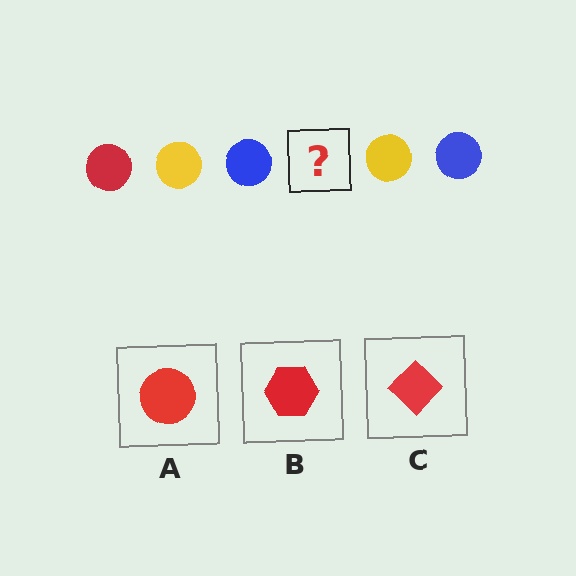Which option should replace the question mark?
Option A.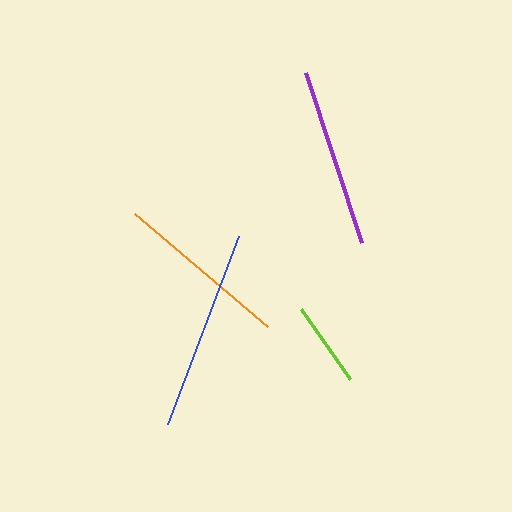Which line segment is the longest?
The blue line is the longest at approximately 201 pixels.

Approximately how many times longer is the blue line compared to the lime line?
The blue line is approximately 2.4 times the length of the lime line.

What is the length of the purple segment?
The purple segment is approximately 179 pixels long.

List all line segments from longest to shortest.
From longest to shortest: blue, purple, orange, lime.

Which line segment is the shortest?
The lime line is the shortest at approximately 85 pixels.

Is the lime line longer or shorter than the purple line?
The purple line is longer than the lime line.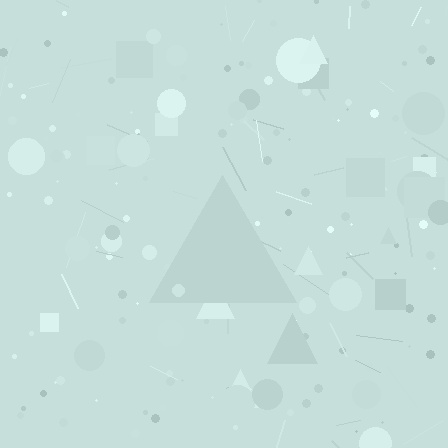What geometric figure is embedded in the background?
A triangle is embedded in the background.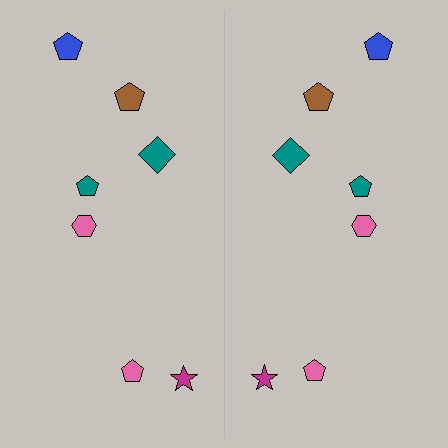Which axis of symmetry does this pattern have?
The pattern has a vertical axis of symmetry running through the center of the image.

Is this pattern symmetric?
Yes, this pattern has bilateral (reflection) symmetry.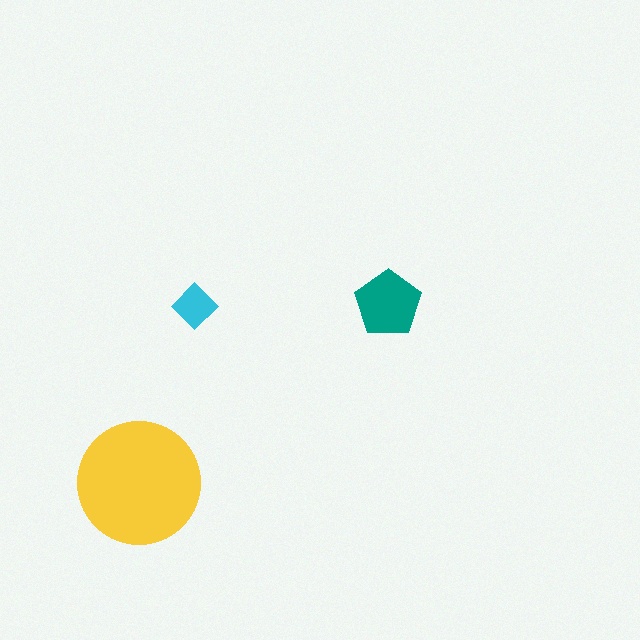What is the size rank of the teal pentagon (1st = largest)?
2nd.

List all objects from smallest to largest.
The cyan diamond, the teal pentagon, the yellow circle.